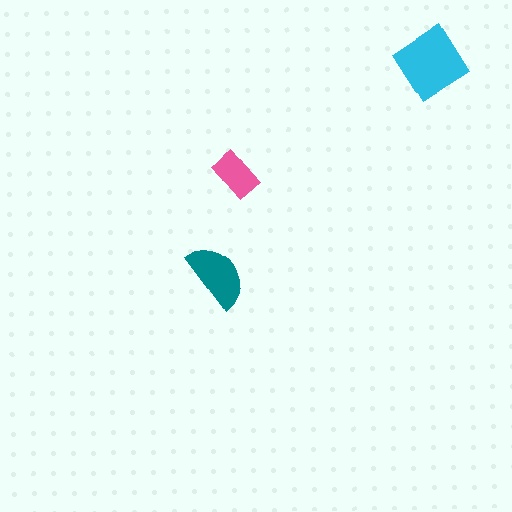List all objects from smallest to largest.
The pink rectangle, the teal semicircle, the cyan diamond.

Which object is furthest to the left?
The teal semicircle is leftmost.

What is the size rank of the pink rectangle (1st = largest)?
3rd.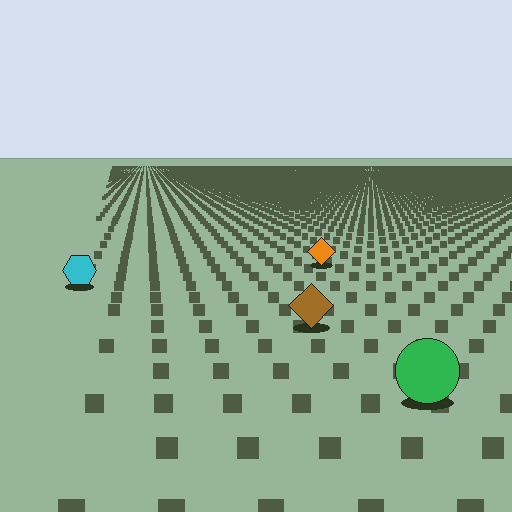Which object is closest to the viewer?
The green circle is closest. The texture marks near it are larger and more spread out.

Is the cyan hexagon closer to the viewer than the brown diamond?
No. The brown diamond is closer — you can tell from the texture gradient: the ground texture is coarser near it.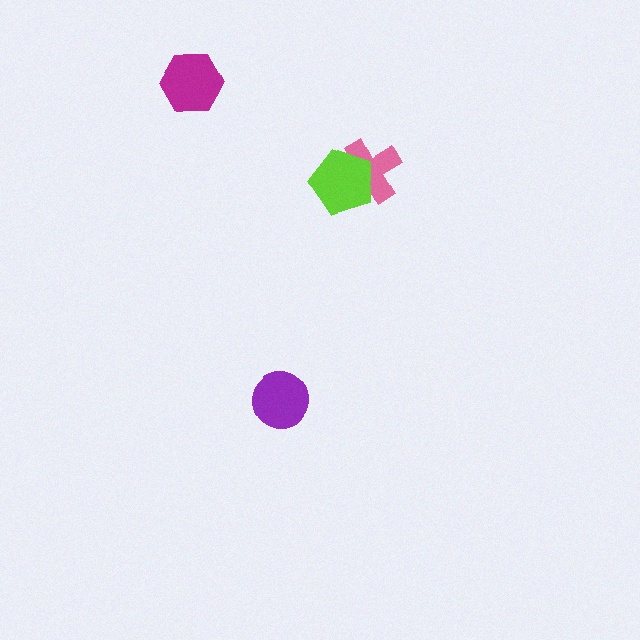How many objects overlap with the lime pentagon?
1 object overlaps with the lime pentagon.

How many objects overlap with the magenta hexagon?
0 objects overlap with the magenta hexagon.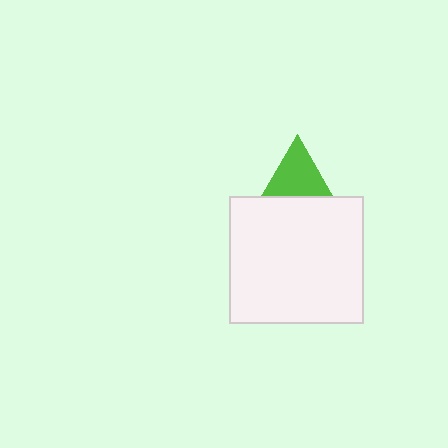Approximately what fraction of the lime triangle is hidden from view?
Roughly 40% of the lime triangle is hidden behind the white rectangle.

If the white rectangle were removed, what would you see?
You would see the complete lime triangle.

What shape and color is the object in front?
The object in front is a white rectangle.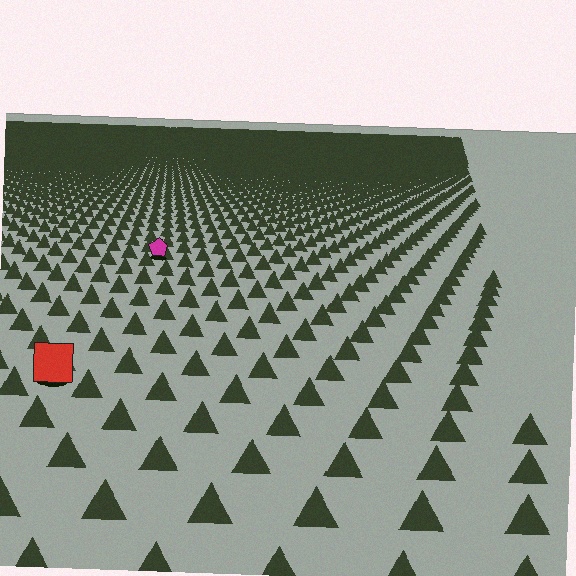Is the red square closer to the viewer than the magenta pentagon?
Yes. The red square is closer — you can tell from the texture gradient: the ground texture is coarser near it.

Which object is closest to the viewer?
The red square is closest. The texture marks near it are larger and more spread out.